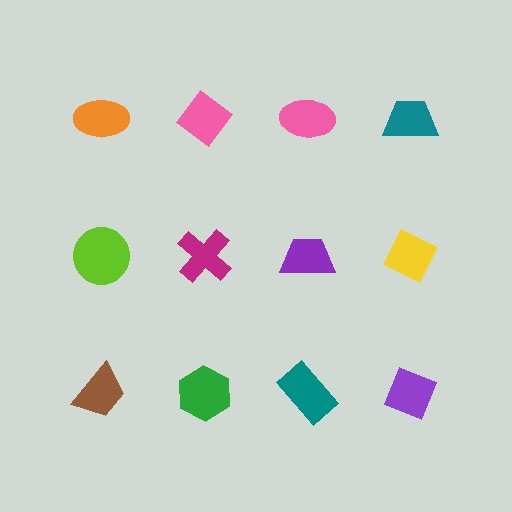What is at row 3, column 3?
A teal rectangle.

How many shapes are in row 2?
4 shapes.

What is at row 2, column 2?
A magenta cross.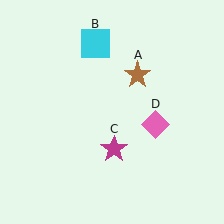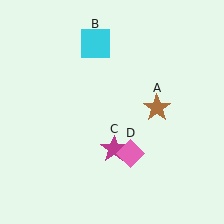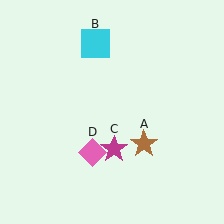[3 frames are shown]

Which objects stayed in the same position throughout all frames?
Cyan square (object B) and magenta star (object C) remained stationary.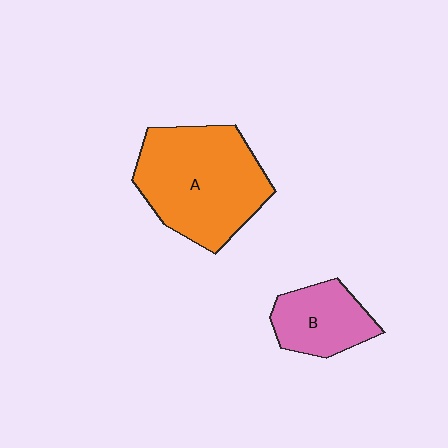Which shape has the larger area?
Shape A (orange).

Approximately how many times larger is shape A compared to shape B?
Approximately 2.1 times.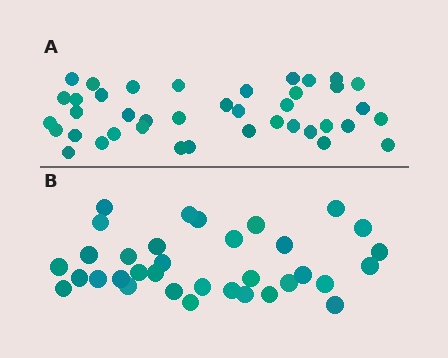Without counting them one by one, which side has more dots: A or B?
Region A (the top region) has more dots.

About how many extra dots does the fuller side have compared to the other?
Region A has about 6 more dots than region B.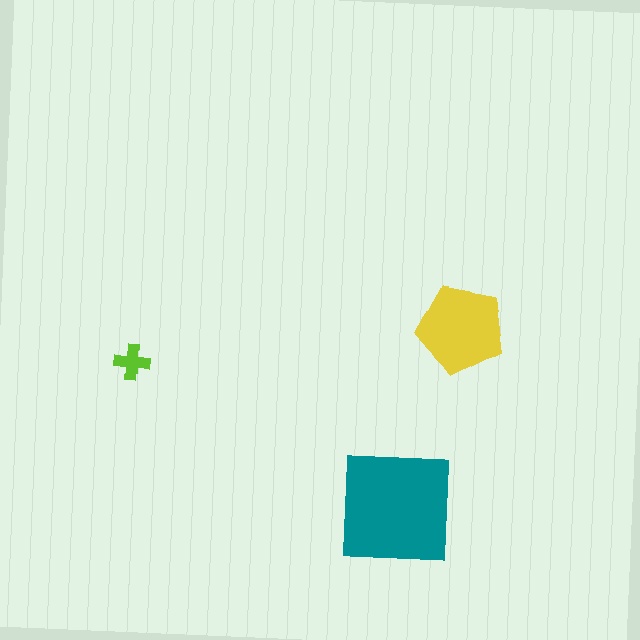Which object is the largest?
The teal square.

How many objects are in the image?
There are 3 objects in the image.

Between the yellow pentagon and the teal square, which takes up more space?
The teal square.